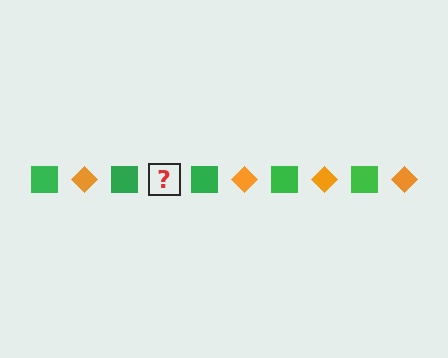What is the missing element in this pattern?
The missing element is an orange diamond.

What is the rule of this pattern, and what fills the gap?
The rule is that the pattern alternates between green square and orange diamond. The gap should be filled with an orange diamond.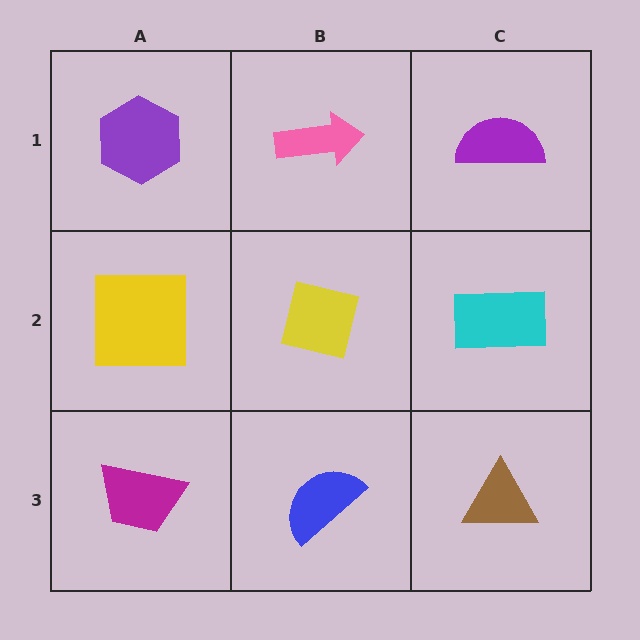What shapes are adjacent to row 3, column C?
A cyan rectangle (row 2, column C), a blue semicircle (row 3, column B).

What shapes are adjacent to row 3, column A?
A yellow square (row 2, column A), a blue semicircle (row 3, column B).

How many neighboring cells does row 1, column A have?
2.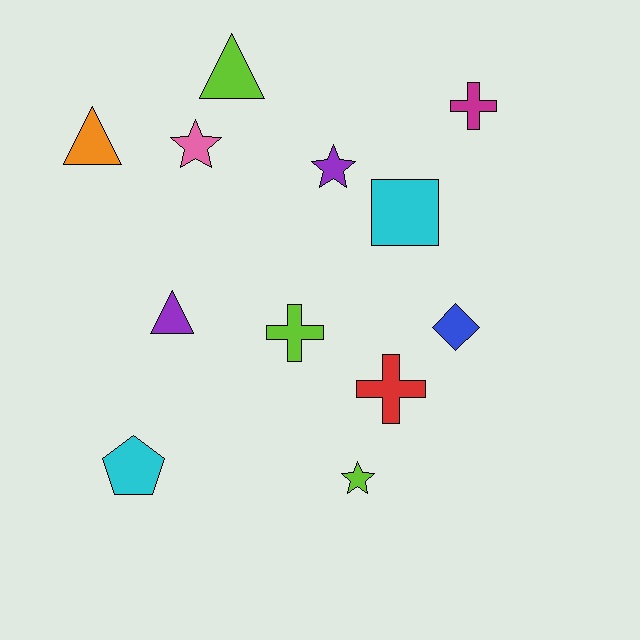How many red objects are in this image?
There is 1 red object.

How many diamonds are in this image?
There is 1 diamond.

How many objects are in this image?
There are 12 objects.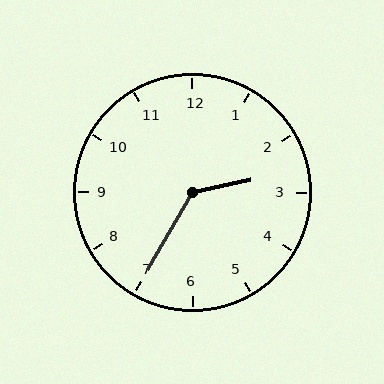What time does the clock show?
2:35.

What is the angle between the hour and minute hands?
Approximately 132 degrees.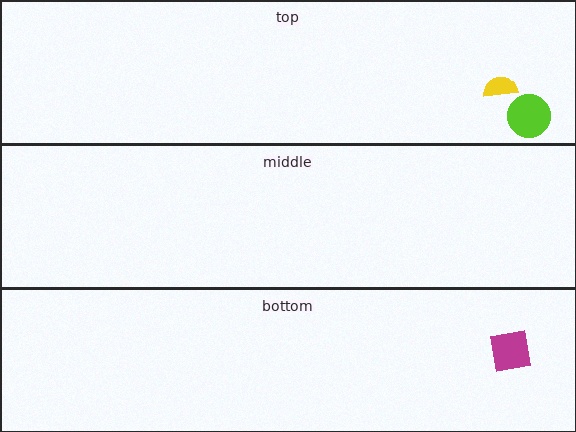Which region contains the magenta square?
The bottom region.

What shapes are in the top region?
The yellow semicircle, the lime circle.